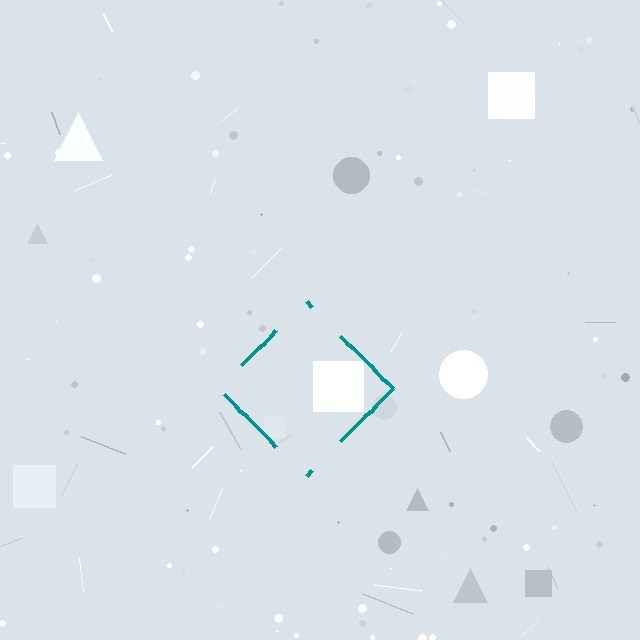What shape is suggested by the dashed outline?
The dashed outline suggests a diamond.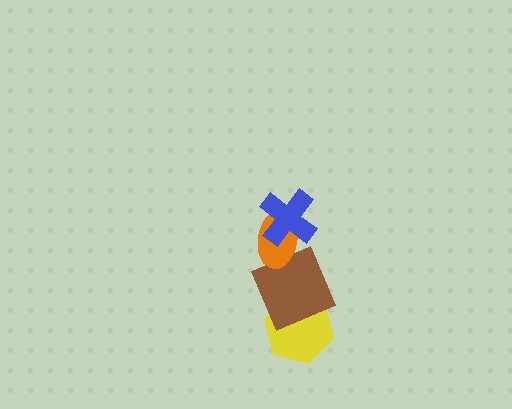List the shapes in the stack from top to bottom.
From top to bottom: the blue cross, the orange ellipse, the brown square, the yellow hexagon.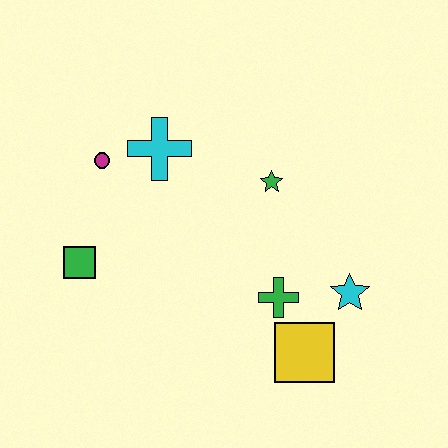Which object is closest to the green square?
The magenta circle is closest to the green square.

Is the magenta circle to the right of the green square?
Yes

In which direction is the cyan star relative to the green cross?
The cyan star is to the right of the green cross.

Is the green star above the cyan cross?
No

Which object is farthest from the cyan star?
The magenta circle is farthest from the cyan star.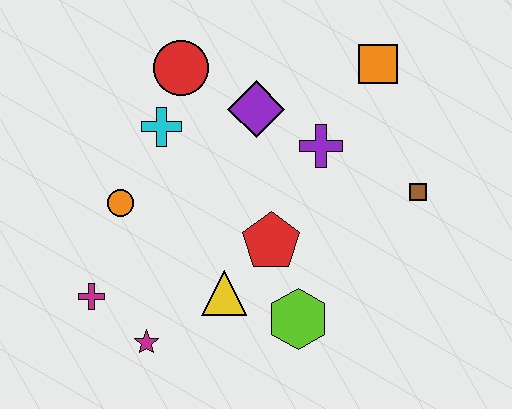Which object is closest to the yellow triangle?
The red pentagon is closest to the yellow triangle.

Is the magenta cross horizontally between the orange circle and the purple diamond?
No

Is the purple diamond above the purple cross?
Yes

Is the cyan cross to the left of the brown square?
Yes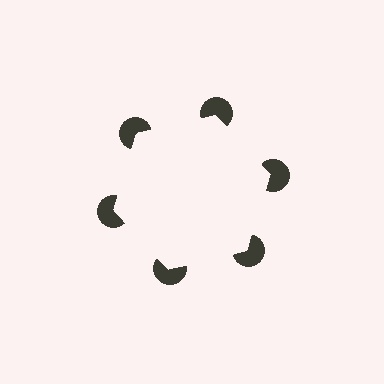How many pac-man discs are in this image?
There are 6 — one at each vertex of the illusory hexagon.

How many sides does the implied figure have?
6 sides.